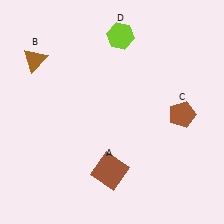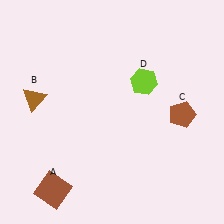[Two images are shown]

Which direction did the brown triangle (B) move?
The brown triangle (B) moved down.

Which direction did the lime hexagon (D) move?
The lime hexagon (D) moved down.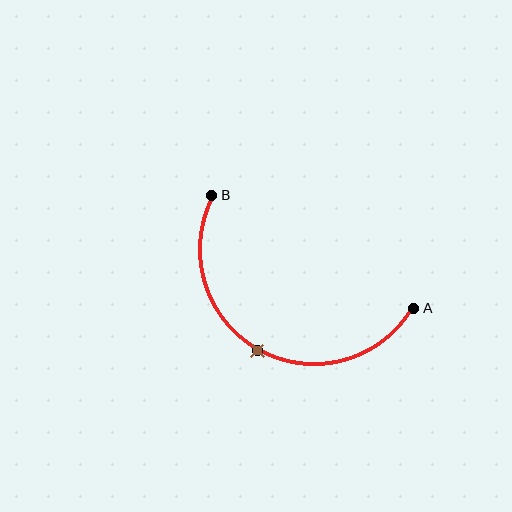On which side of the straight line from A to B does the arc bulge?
The arc bulges below the straight line connecting A and B.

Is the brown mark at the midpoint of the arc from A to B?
Yes. The brown mark lies on the arc at equal arc-length from both A and B — it is the arc midpoint.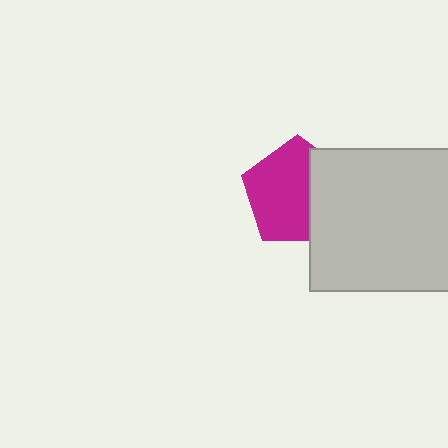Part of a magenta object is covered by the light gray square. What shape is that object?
It is a pentagon.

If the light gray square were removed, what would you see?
You would see the complete magenta pentagon.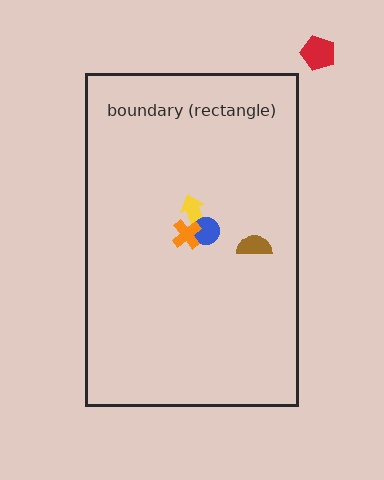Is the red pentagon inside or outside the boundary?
Outside.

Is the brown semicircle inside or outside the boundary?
Inside.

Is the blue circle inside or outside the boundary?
Inside.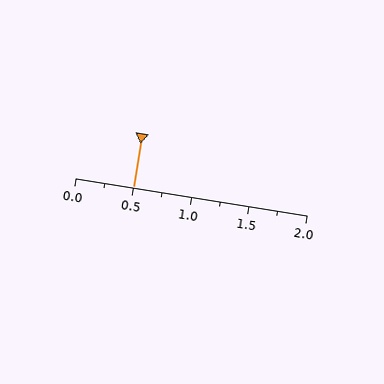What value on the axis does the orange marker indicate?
The marker indicates approximately 0.5.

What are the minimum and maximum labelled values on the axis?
The axis runs from 0.0 to 2.0.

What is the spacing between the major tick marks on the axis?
The major ticks are spaced 0.5 apart.